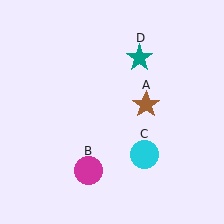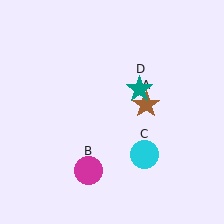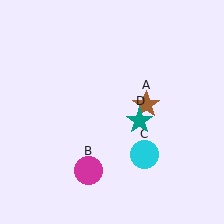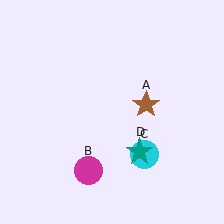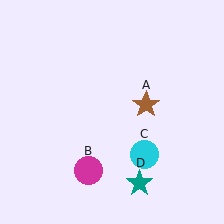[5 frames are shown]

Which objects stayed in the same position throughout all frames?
Brown star (object A) and magenta circle (object B) and cyan circle (object C) remained stationary.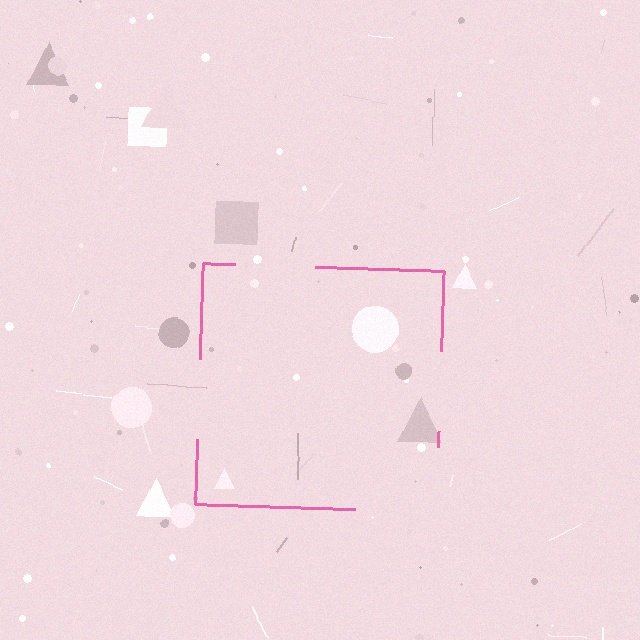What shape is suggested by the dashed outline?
The dashed outline suggests a square.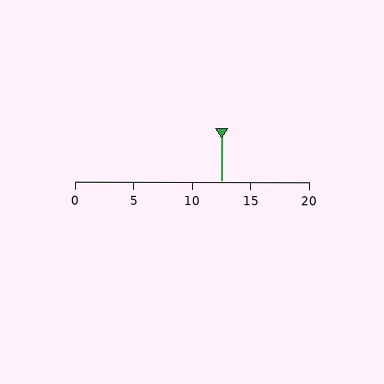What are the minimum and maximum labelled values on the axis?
The axis runs from 0 to 20.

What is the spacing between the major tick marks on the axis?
The major ticks are spaced 5 apart.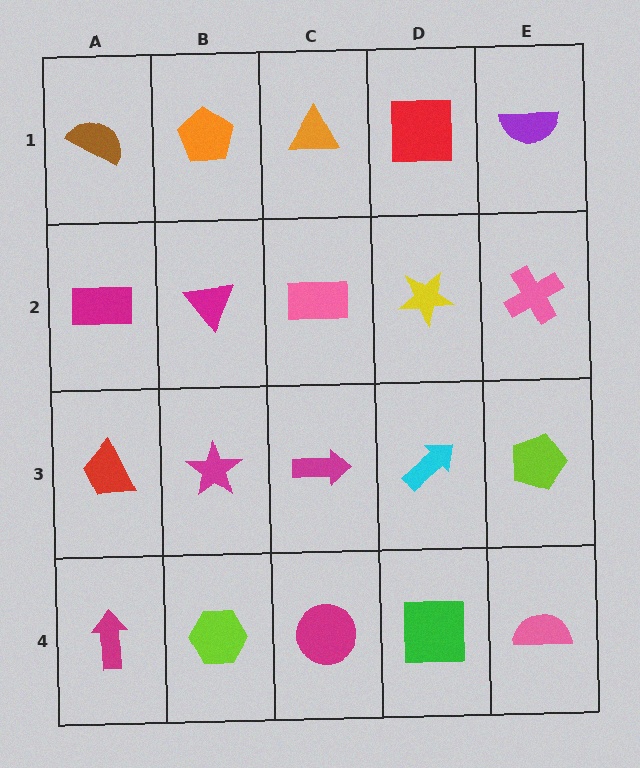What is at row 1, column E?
A purple semicircle.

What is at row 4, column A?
A magenta arrow.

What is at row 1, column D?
A red square.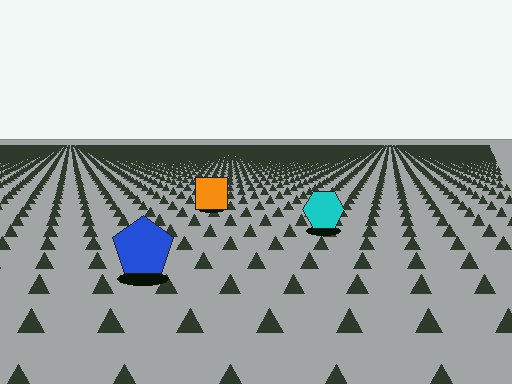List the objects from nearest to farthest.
From nearest to farthest: the blue pentagon, the cyan hexagon, the orange square.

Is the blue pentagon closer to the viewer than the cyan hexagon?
Yes. The blue pentagon is closer — you can tell from the texture gradient: the ground texture is coarser near it.